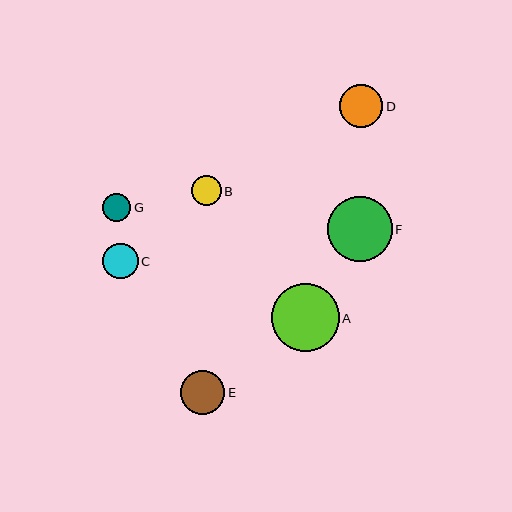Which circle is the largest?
Circle A is the largest with a size of approximately 68 pixels.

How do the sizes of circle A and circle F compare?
Circle A and circle F are approximately the same size.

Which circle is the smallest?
Circle G is the smallest with a size of approximately 28 pixels.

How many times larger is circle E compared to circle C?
Circle E is approximately 1.2 times the size of circle C.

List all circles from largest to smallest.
From largest to smallest: A, F, E, D, C, B, G.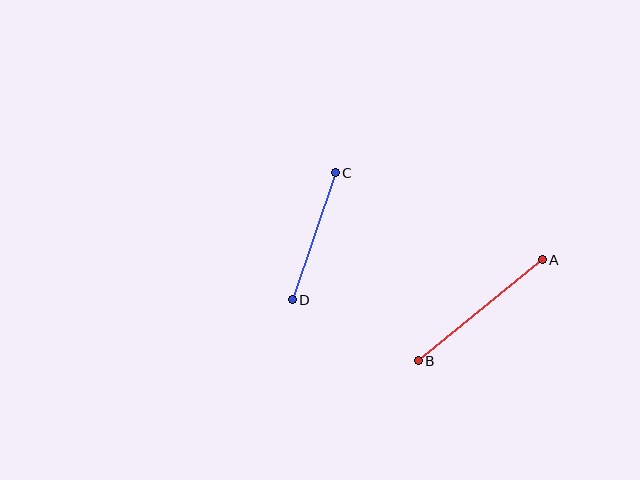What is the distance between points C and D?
The distance is approximately 134 pixels.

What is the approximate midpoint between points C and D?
The midpoint is at approximately (314, 236) pixels.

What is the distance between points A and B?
The distance is approximately 160 pixels.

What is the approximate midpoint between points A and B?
The midpoint is at approximately (480, 310) pixels.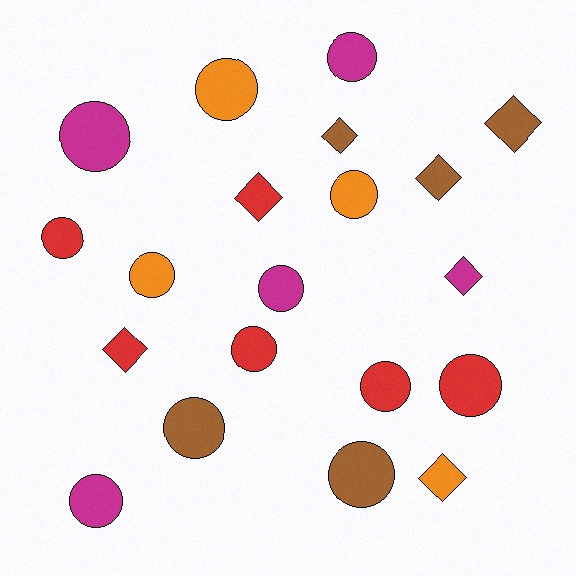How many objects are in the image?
There are 20 objects.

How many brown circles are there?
There are 2 brown circles.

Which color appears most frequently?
Red, with 6 objects.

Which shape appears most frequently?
Circle, with 13 objects.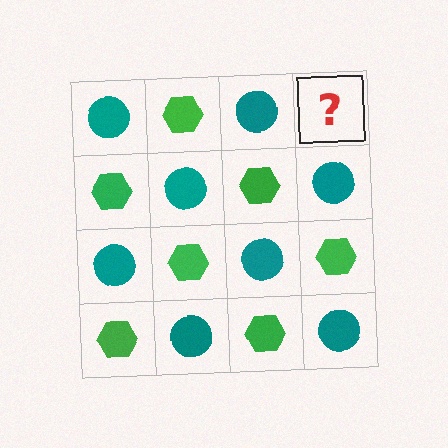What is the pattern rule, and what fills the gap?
The rule is that it alternates teal circle and green hexagon in a checkerboard pattern. The gap should be filled with a green hexagon.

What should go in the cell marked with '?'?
The missing cell should contain a green hexagon.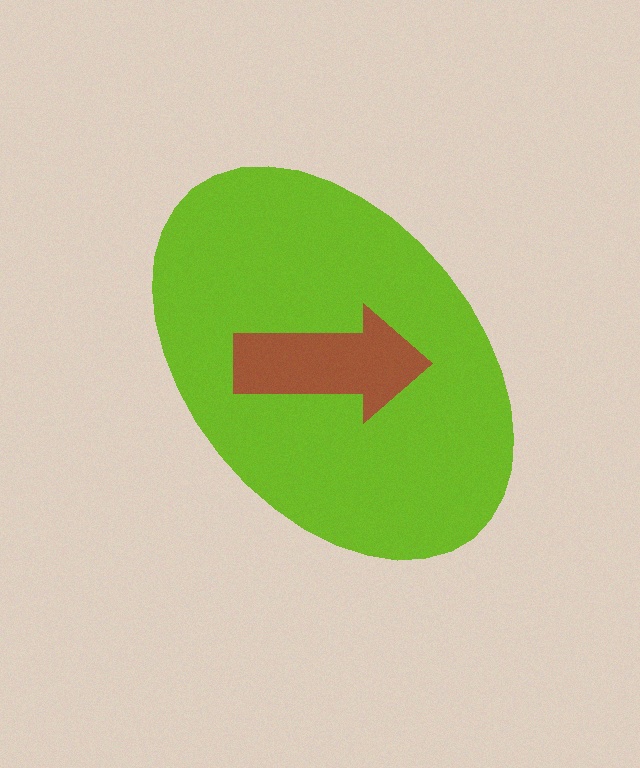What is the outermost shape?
The lime ellipse.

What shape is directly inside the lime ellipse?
The brown arrow.